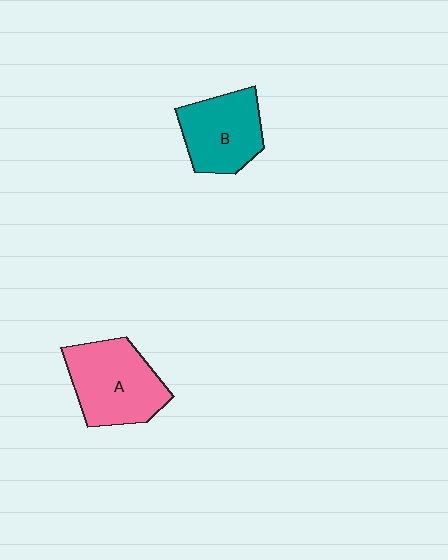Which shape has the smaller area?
Shape B (teal).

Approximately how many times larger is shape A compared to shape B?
Approximately 1.2 times.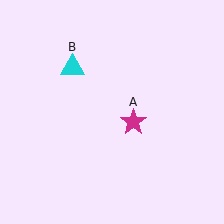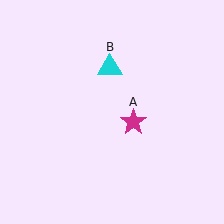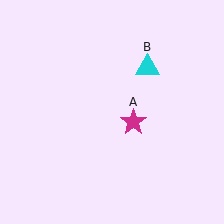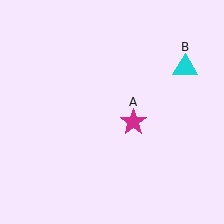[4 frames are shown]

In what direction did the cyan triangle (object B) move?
The cyan triangle (object B) moved right.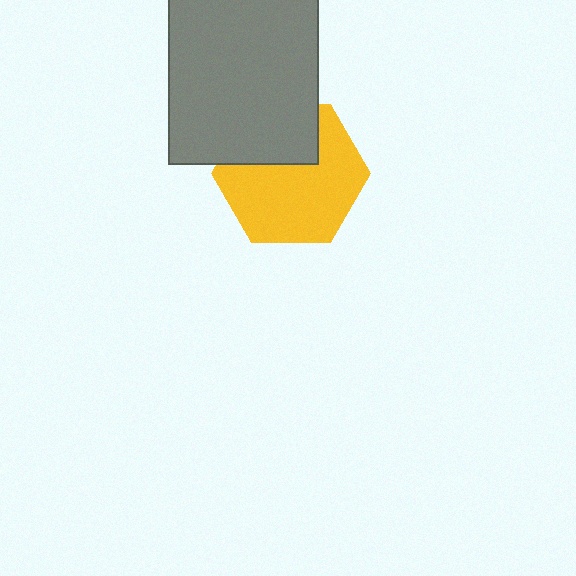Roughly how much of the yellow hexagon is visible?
Most of it is visible (roughly 68%).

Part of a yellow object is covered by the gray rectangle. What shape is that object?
It is a hexagon.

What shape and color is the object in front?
The object in front is a gray rectangle.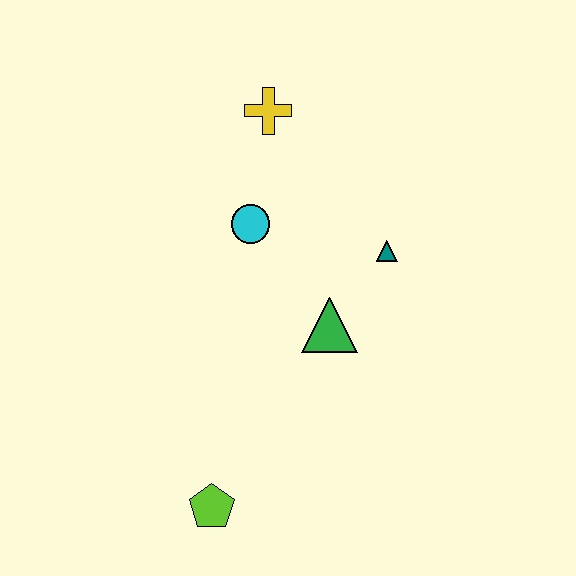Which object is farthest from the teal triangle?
The lime pentagon is farthest from the teal triangle.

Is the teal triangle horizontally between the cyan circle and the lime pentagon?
No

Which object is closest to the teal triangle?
The green triangle is closest to the teal triangle.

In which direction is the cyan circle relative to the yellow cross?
The cyan circle is below the yellow cross.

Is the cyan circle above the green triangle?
Yes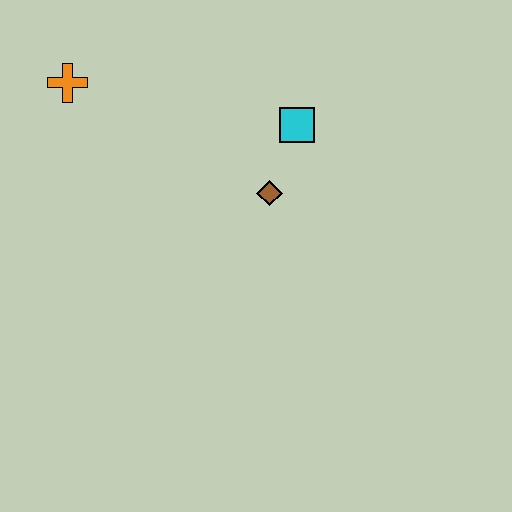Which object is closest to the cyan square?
The brown diamond is closest to the cyan square.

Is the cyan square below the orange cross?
Yes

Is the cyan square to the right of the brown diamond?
Yes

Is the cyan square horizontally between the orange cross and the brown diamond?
No